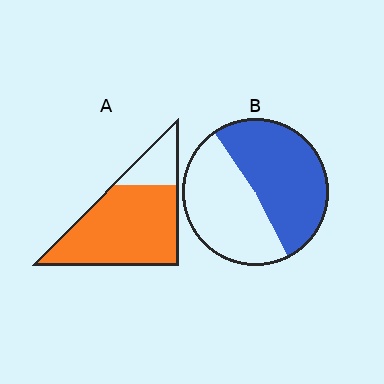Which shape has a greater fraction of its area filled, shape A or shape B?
Shape A.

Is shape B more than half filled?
Roughly half.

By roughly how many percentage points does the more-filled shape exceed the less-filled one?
By roughly 25 percentage points (A over B).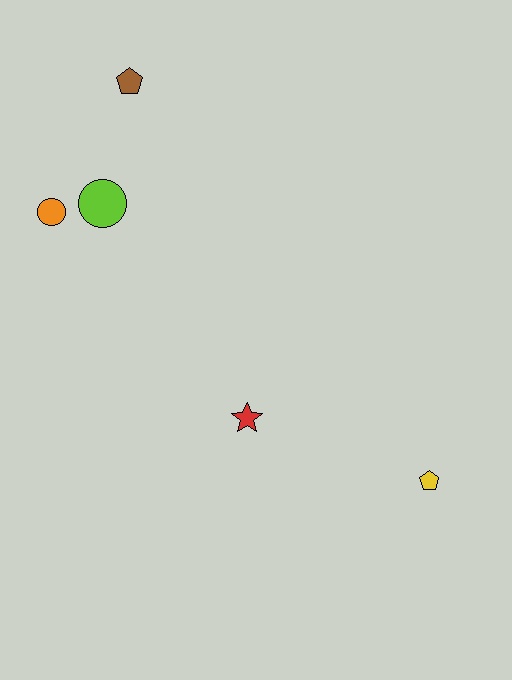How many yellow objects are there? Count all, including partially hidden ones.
There is 1 yellow object.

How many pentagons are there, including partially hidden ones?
There are 2 pentagons.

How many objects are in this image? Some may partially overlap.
There are 5 objects.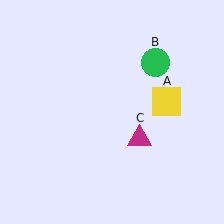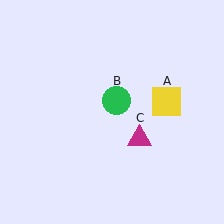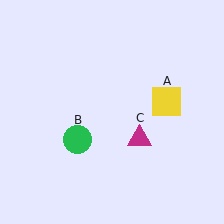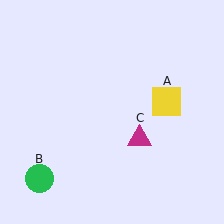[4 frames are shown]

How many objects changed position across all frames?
1 object changed position: green circle (object B).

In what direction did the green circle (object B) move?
The green circle (object B) moved down and to the left.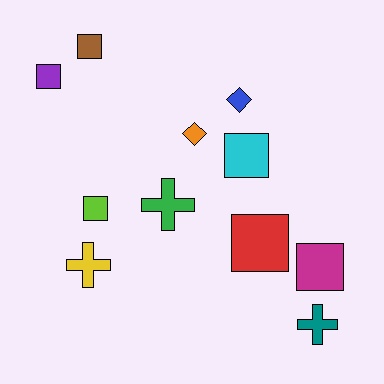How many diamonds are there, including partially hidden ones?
There are 2 diamonds.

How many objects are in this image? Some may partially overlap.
There are 11 objects.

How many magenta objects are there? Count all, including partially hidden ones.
There is 1 magenta object.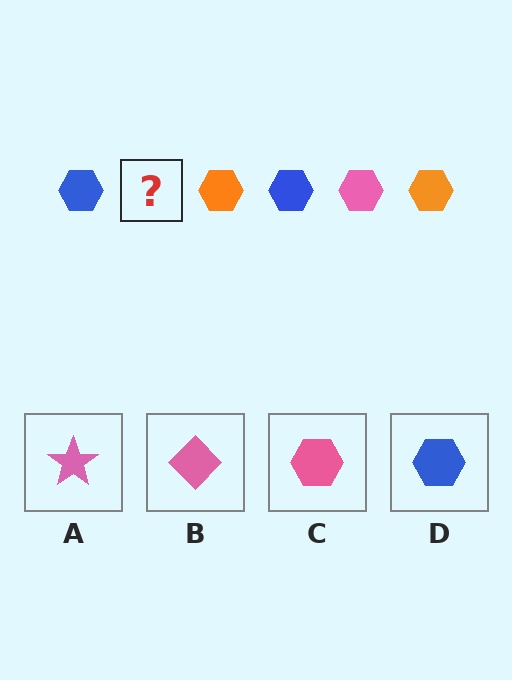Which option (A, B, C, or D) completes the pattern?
C.